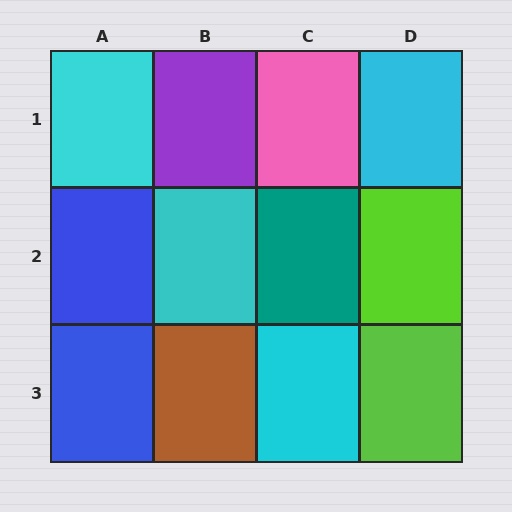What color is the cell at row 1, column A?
Cyan.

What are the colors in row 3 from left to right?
Blue, brown, cyan, lime.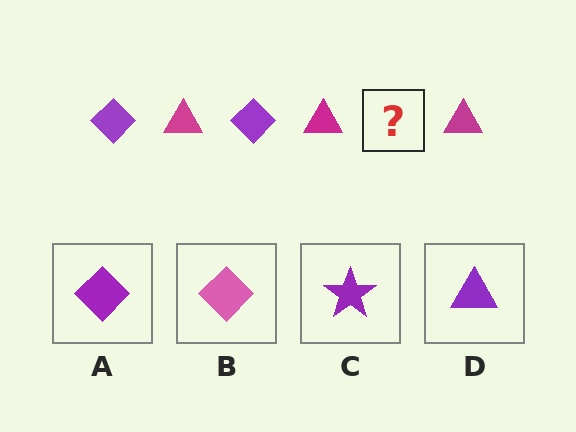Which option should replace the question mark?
Option A.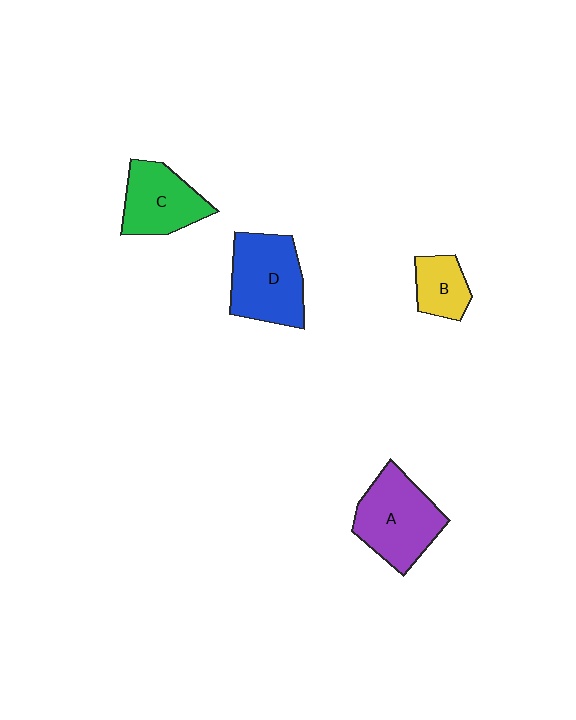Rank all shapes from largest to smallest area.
From largest to smallest: A (purple), D (blue), C (green), B (yellow).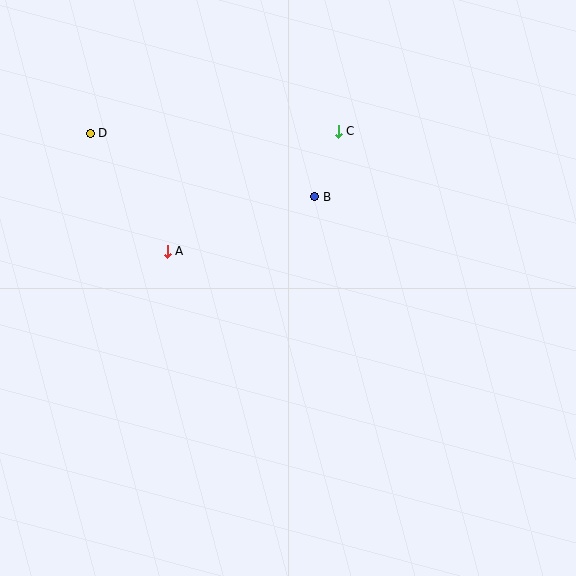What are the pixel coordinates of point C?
Point C is at (338, 131).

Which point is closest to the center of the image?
Point B at (315, 197) is closest to the center.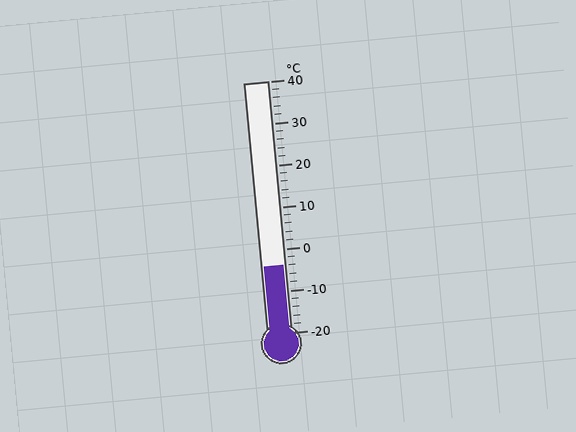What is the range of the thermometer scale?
The thermometer scale ranges from -20°C to 40°C.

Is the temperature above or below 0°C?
The temperature is below 0°C.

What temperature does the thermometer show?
The thermometer shows approximately -4°C.